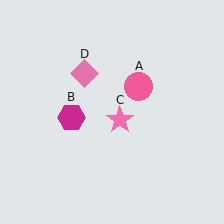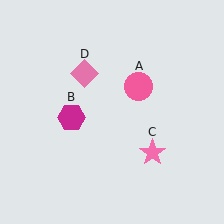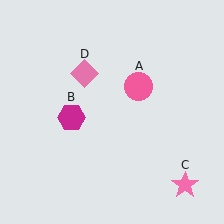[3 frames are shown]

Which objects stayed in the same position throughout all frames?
Pink circle (object A) and magenta hexagon (object B) and pink diamond (object D) remained stationary.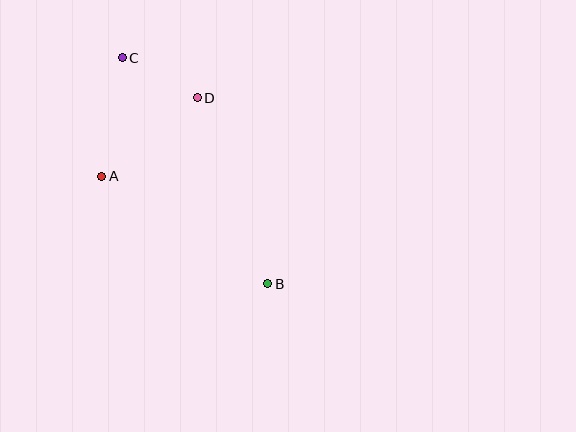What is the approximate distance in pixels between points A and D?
The distance between A and D is approximately 123 pixels.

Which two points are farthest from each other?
Points B and C are farthest from each other.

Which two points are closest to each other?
Points C and D are closest to each other.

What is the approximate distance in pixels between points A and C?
The distance between A and C is approximately 120 pixels.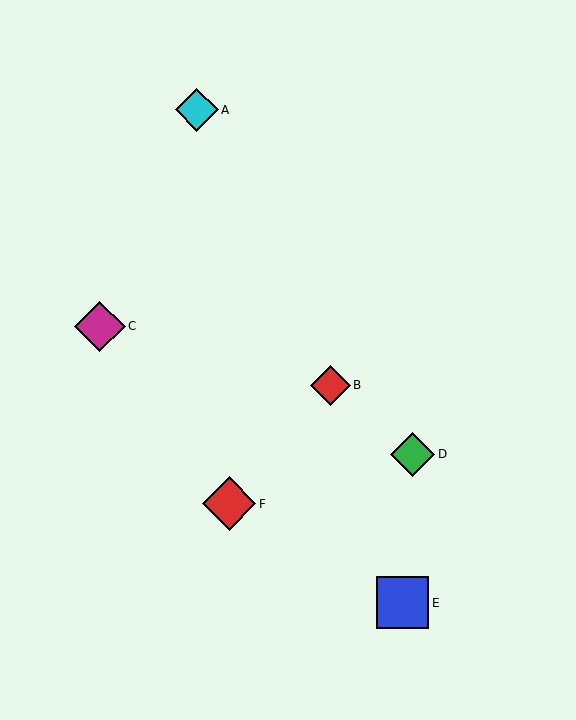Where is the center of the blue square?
The center of the blue square is at (403, 603).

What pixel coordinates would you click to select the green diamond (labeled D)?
Click at (413, 454) to select the green diamond D.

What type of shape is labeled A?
Shape A is a cyan diamond.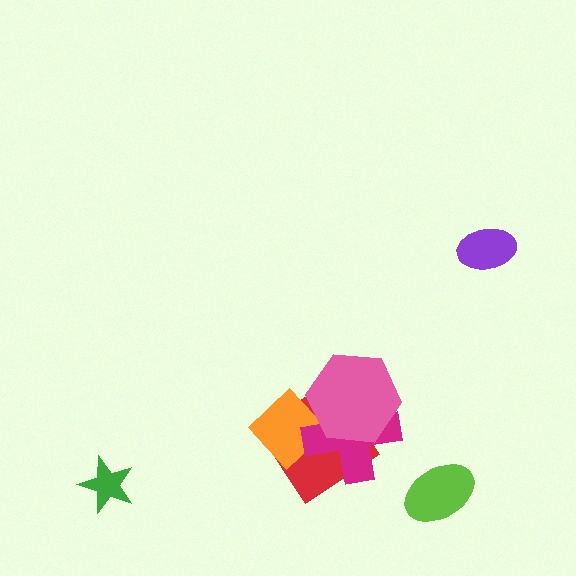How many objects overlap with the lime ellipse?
0 objects overlap with the lime ellipse.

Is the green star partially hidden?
No, no other shape covers it.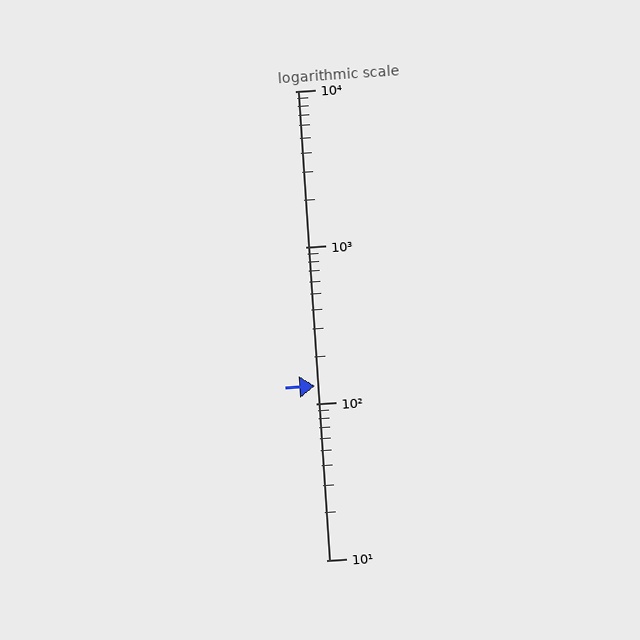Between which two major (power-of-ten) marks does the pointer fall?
The pointer is between 100 and 1000.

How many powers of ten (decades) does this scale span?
The scale spans 3 decades, from 10 to 10000.